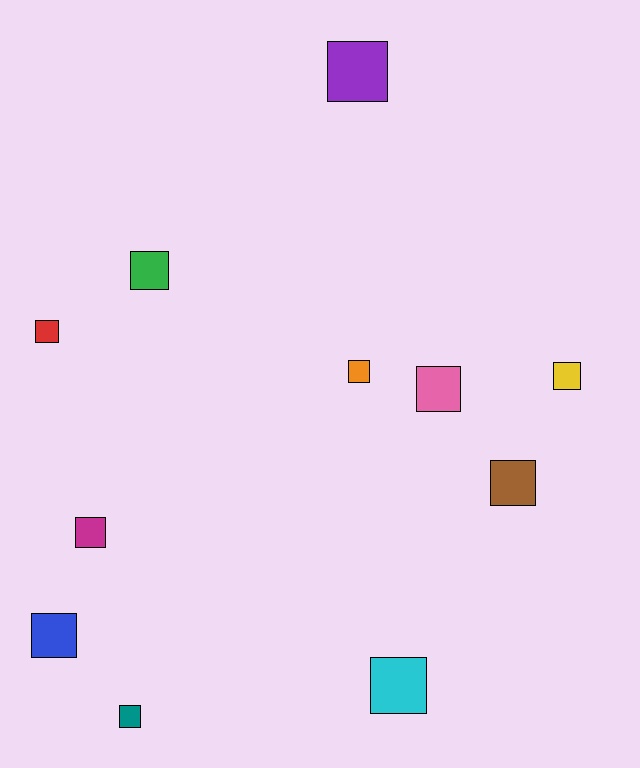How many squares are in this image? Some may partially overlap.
There are 11 squares.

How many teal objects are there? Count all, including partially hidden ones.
There is 1 teal object.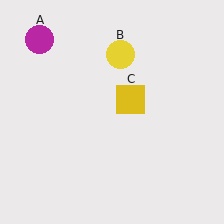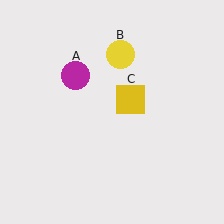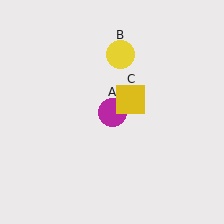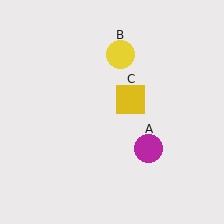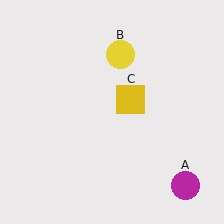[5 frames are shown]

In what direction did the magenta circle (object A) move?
The magenta circle (object A) moved down and to the right.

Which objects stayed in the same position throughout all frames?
Yellow circle (object B) and yellow square (object C) remained stationary.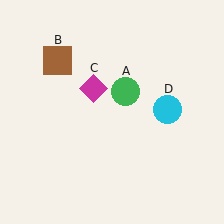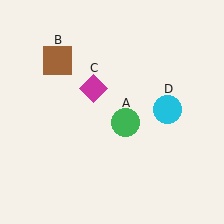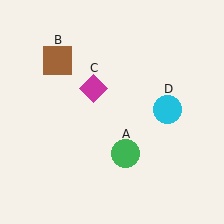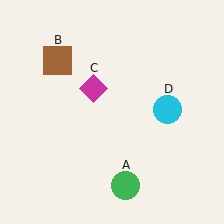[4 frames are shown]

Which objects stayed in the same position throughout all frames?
Brown square (object B) and magenta diamond (object C) and cyan circle (object D) remained stationary.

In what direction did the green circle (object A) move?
The green circle (object A) moved down.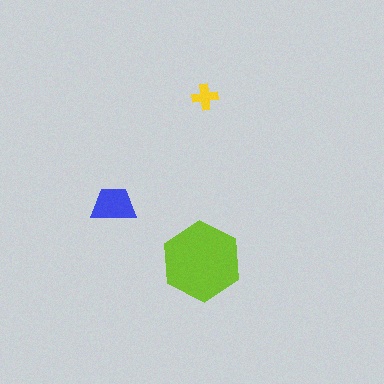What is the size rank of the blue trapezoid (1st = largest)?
2nd.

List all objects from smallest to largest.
The yellow cross, the blue trapezoid, the lime hexagon.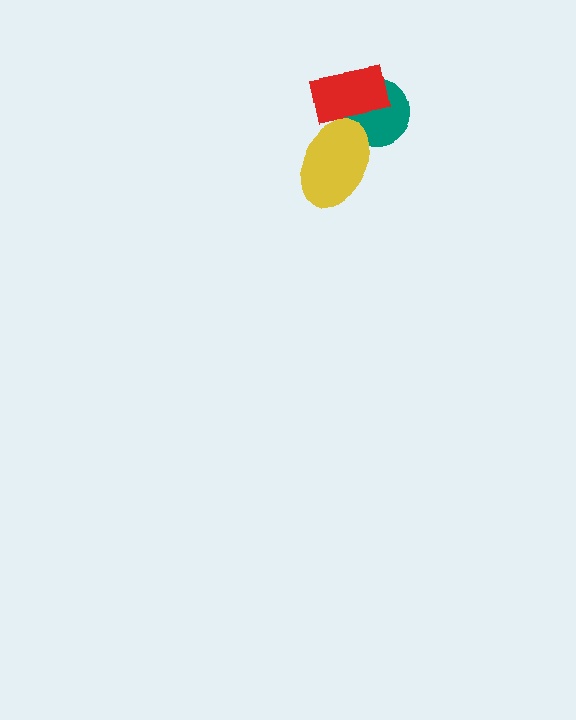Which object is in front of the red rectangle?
The yellow ellipse is in front of the red rectangle.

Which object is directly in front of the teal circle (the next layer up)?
The red rectangle is directly in front of the teal circle.